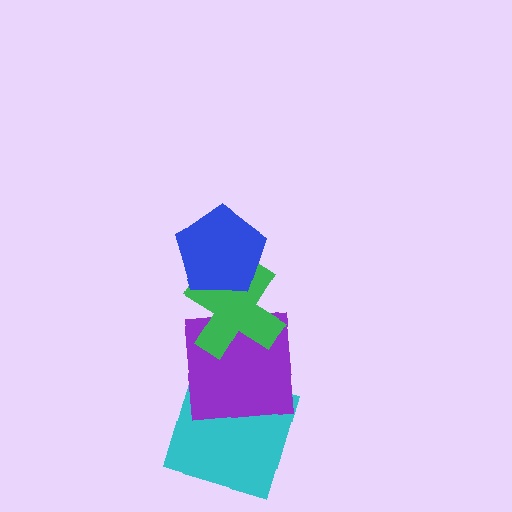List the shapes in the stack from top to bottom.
From top to bottom: the blue pentagon, the green cross, the purple square, the cyan square.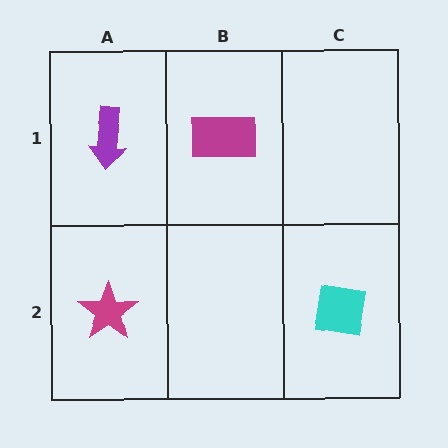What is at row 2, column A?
A magenta star.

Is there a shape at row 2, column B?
No, that cell is empty.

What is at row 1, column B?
A magenta rectangle.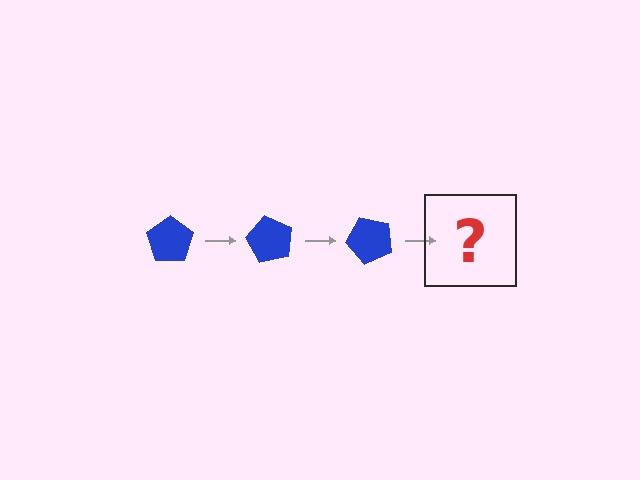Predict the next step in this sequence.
The next step is a blue pentagon rotated 180 degrees.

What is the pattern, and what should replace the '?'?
The pattern is that the pentagon rotates 60 degrees each step. The '?' should be a blue pentagon rotated 180 degrees.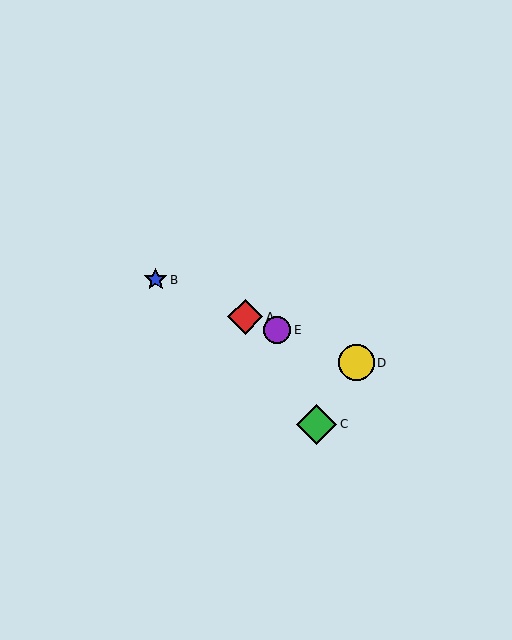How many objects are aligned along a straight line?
4 objects (A, B, D, E) are aligned along a straight line.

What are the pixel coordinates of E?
Object E is at (277, 330).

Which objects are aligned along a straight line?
Objects A, B, D, E are aligned along a straight line.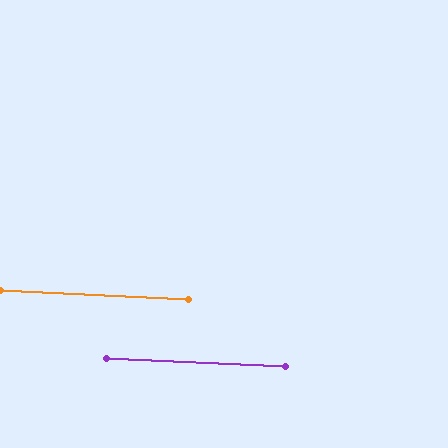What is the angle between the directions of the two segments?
Approximately 0 degrees.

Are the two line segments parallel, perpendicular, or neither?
Parallel — their directions differ by only 0.2°.